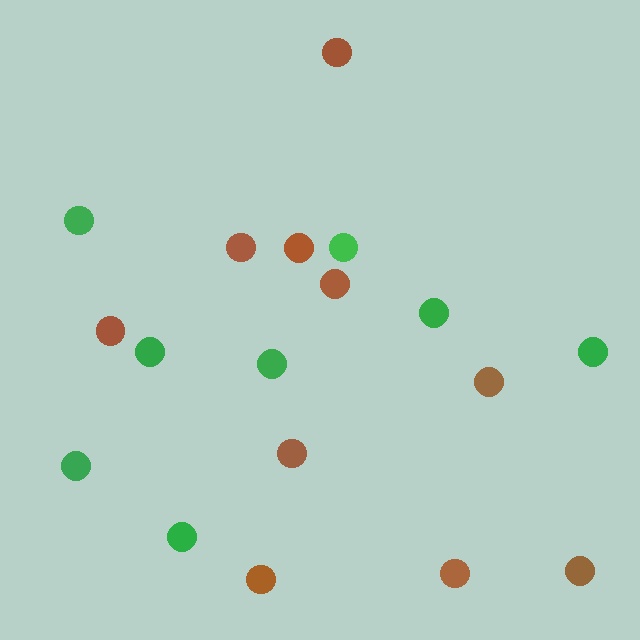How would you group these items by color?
There are 2 groups: one group of brown circles (10) and one group of green circles (8).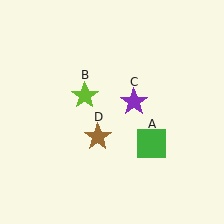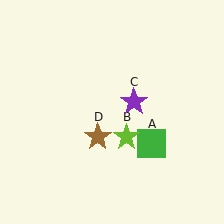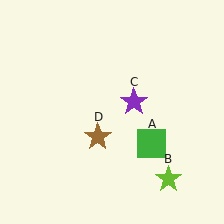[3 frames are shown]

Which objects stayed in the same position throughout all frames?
Green square (object A) and purple star (object C) and brown star (object D) remained stationary.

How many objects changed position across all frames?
1 object changed position: lime star (object B).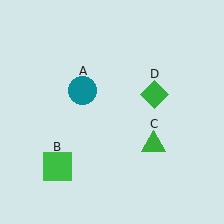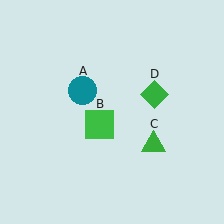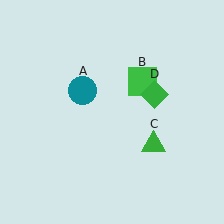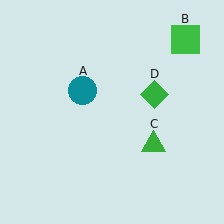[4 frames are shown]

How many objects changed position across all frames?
1 object changed position: green square (object B).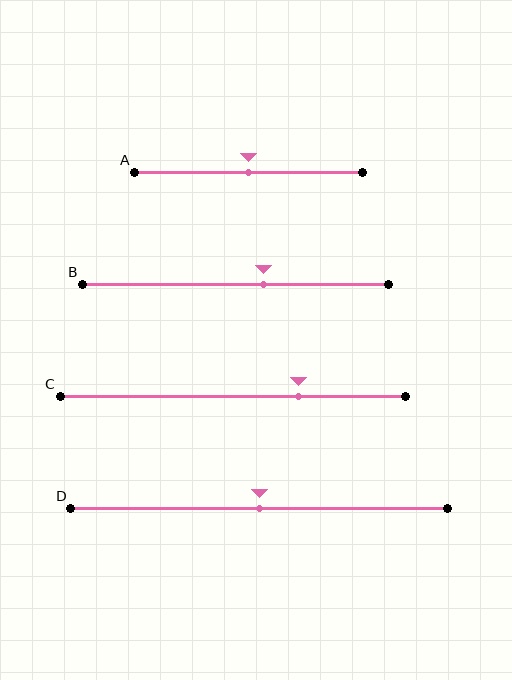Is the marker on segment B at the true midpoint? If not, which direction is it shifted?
No, the marker on segment B is shifted to the right by about 9% of the segment length.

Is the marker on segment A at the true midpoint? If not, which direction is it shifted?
Yes, the marker on segment A is at the true midpoint.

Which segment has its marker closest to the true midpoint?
Segment A has its marker closest to the true midpoint.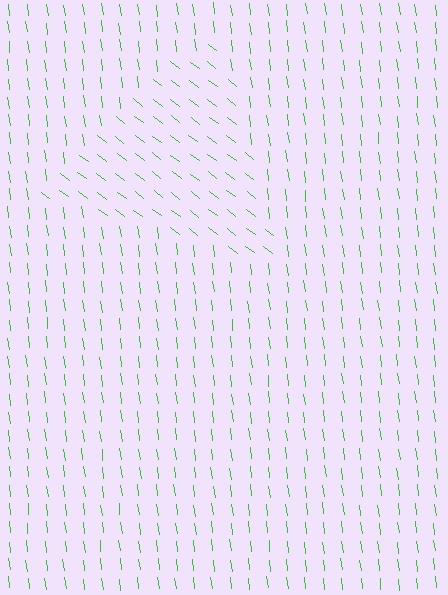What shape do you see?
I see a triangle.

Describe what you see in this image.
The image is filled with small green line segments. A triangle region in the image has lines oriented differently from the surrounding lines, creating a visible texture boundary.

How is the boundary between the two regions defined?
The boundary is defined purely by a change in line orientation (approximately 45 degrees difference). All lines are the same color and thickness.